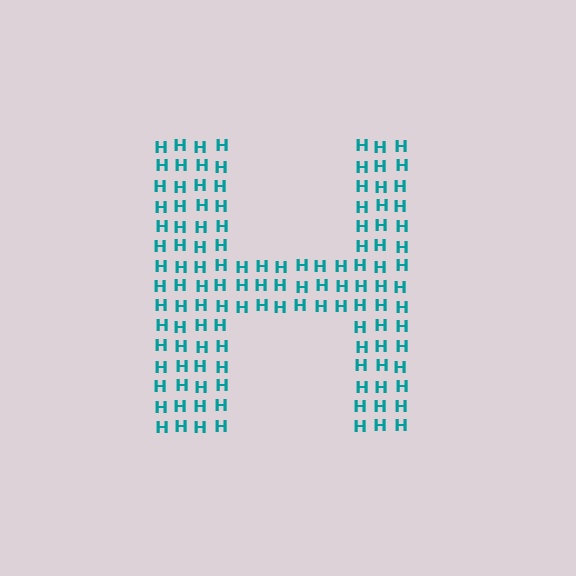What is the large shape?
The large shape is the letter H.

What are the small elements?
The small elements are letter H's.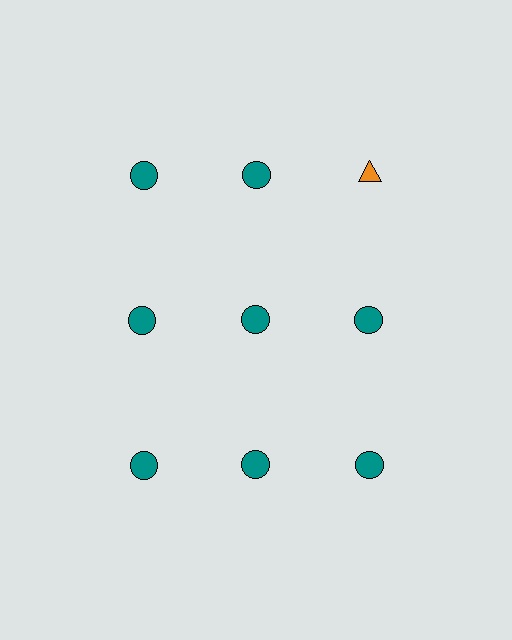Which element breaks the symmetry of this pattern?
The orange triangle in the top row, center column breaks the symmetry. All other shapes are teal circles.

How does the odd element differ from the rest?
It differs in both color (orange instead of teal) and shape (triangle instead of circle).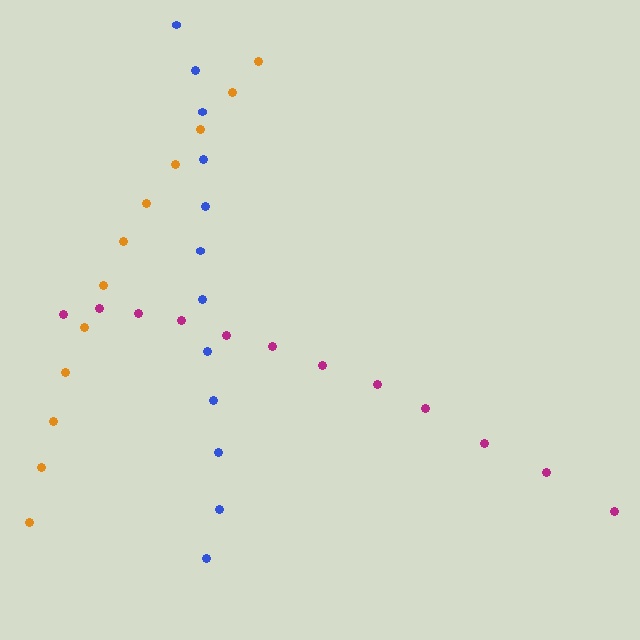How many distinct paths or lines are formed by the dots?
There are 3 distinct paths.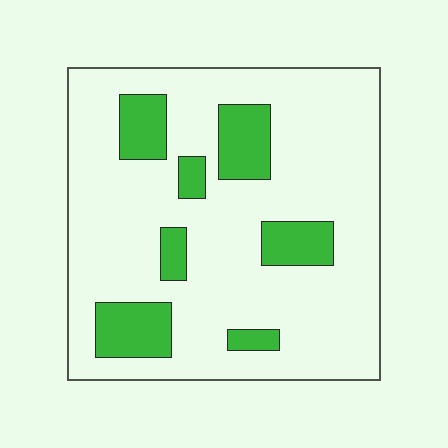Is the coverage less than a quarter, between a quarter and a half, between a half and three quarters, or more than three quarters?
Less than a quarter.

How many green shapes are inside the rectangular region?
7.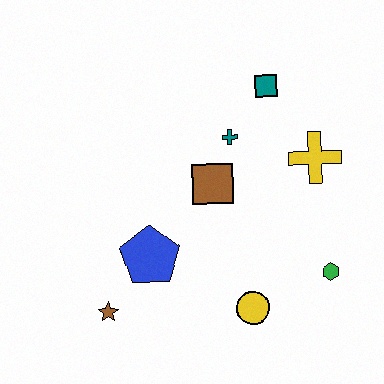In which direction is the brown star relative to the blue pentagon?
The brown star is below the blue pentagon.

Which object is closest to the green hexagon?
The yellow circle is closest to the green hexagon.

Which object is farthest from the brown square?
The brown star is farthest from the brown square.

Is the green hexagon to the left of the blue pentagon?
No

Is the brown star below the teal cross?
Yes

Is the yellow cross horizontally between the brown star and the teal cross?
No